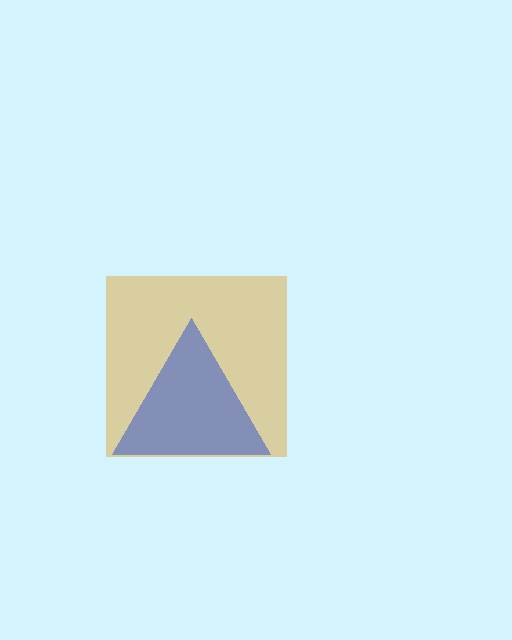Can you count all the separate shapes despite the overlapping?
Yes, there are 2 separate shapes.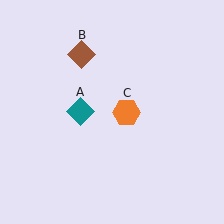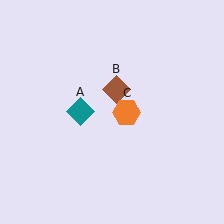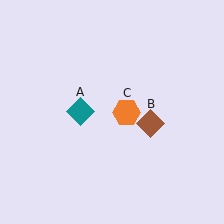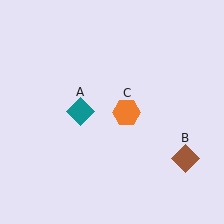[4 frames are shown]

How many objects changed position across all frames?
1 object changed position: brown diamond (object B).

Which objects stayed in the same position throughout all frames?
Teal diamond (object A) and orange hexagon (object C) remained stationary.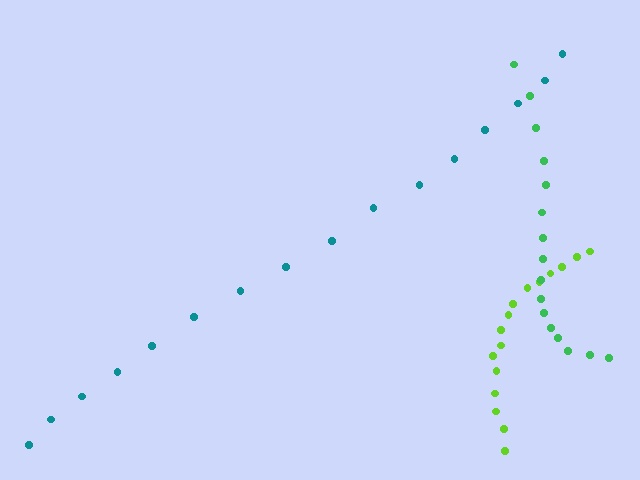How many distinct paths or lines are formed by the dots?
There are 3 distinct paths.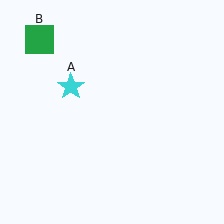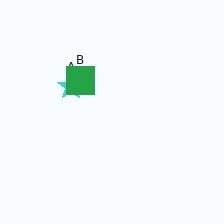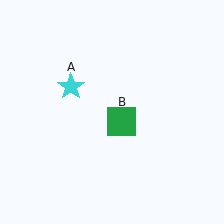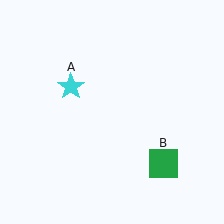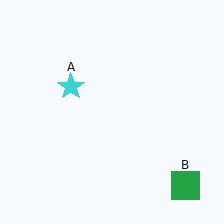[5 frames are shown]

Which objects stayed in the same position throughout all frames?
Cyan star (object A) remained stationary.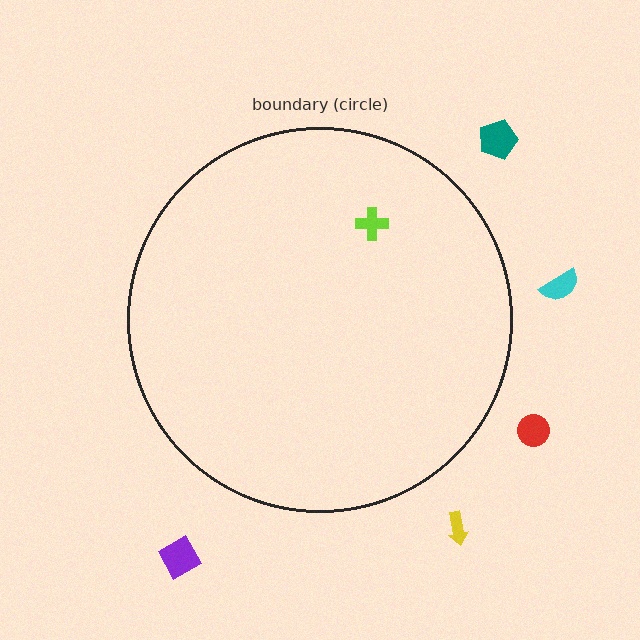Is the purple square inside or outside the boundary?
Outside.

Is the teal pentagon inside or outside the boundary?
Outside.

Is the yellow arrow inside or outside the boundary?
Outside.